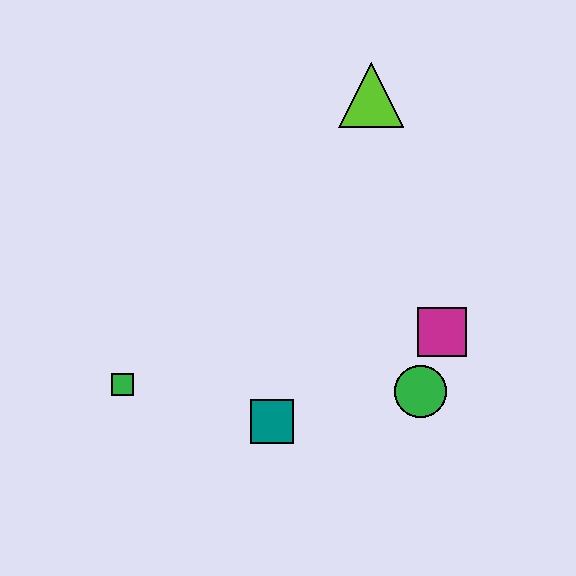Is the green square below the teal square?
No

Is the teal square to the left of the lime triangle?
Yes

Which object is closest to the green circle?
The magenta square is closest to the green circle.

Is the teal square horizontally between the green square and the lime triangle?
Yes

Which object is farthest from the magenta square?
The green square is farthest from the magenta square.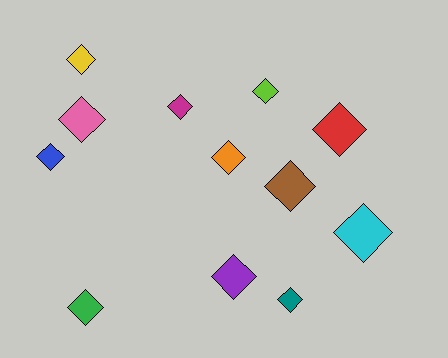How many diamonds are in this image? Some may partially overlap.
There are 12 diamonds.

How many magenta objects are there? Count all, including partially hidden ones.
There is 1 magenta object.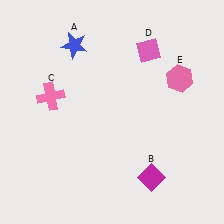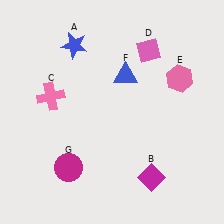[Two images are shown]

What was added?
A blue triangle (F), a magenta circle (G) were added in Image 2.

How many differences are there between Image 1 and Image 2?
There are 2 differences between the two images.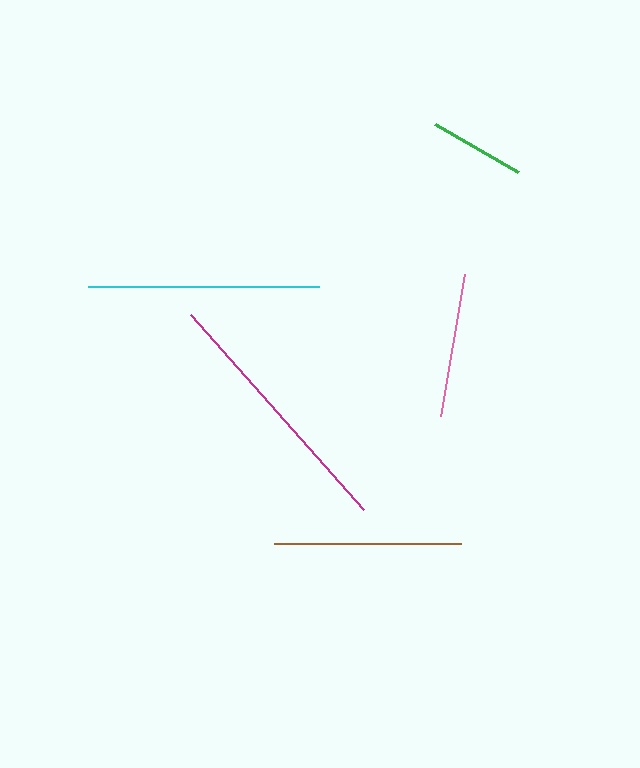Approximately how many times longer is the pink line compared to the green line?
The pink line is approximately 1.5 times the length of the green line.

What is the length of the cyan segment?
The cyan segment is approximately 231 pixels long.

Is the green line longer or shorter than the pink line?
The pink line is longer than the green line.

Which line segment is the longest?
The magenta line is the longest at approximately 261 pixels.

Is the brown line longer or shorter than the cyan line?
The cyan line is longer than the brown line.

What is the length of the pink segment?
The pink segment is approximately 145 pixels long.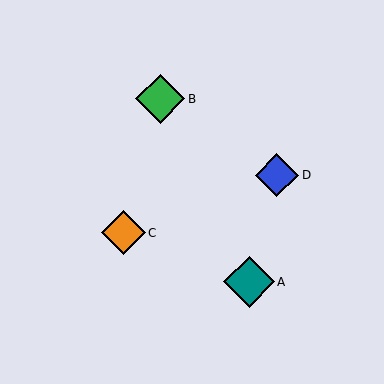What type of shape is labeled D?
Shape D is a blue diamond.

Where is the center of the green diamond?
The center of the green diamond is at (160, 99).